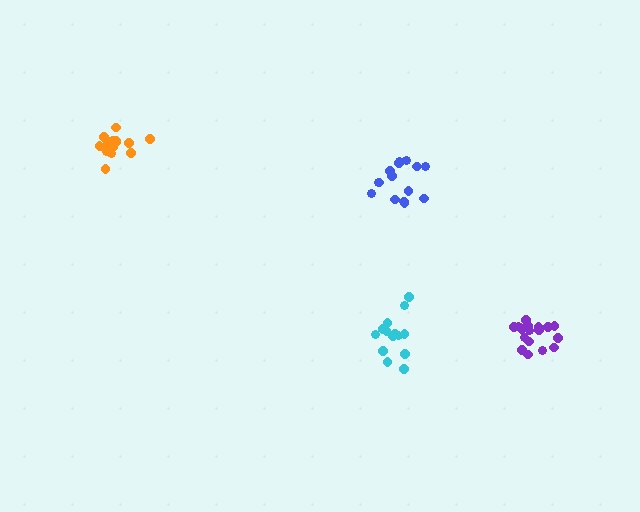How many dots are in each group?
Group 1: 14 dots, Group 2: 15 dots, Group 3: 17 dots, Group 4: 16 dots (62 total).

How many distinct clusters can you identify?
There are 4 distinct clusters.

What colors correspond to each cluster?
The clusters are colored: cyan, blue, purple, orange.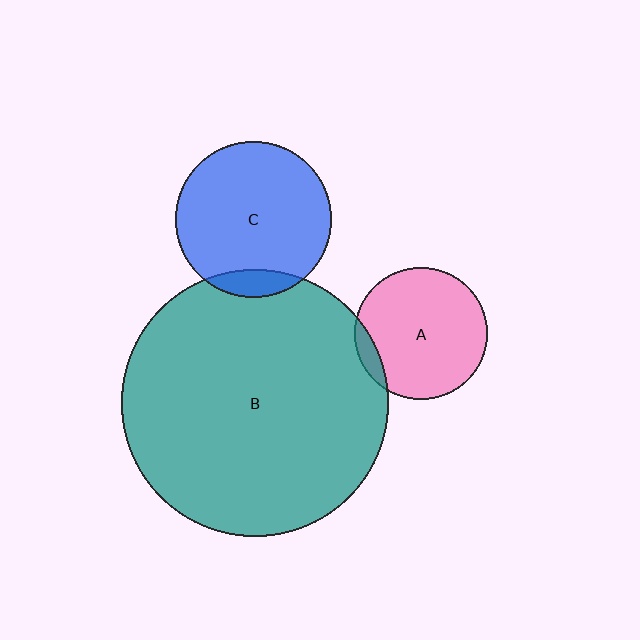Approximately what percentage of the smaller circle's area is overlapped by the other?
Approximately 10%.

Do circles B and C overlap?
Yes.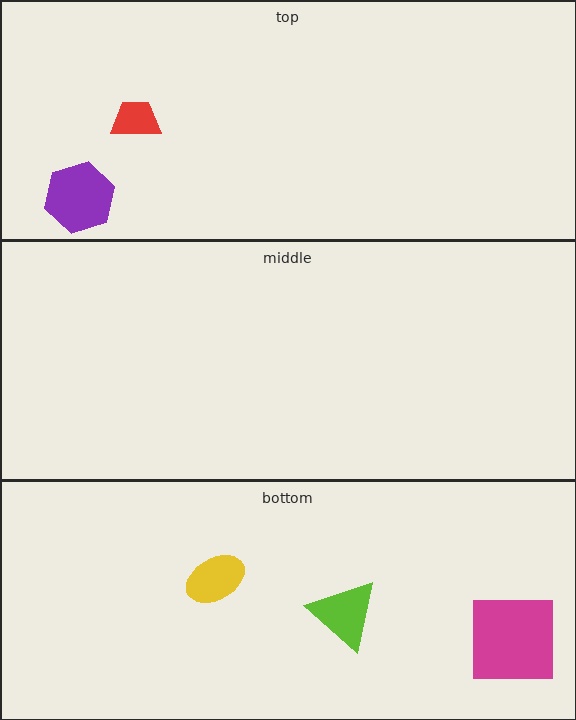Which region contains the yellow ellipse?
The bottom region.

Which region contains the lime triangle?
The bottom region.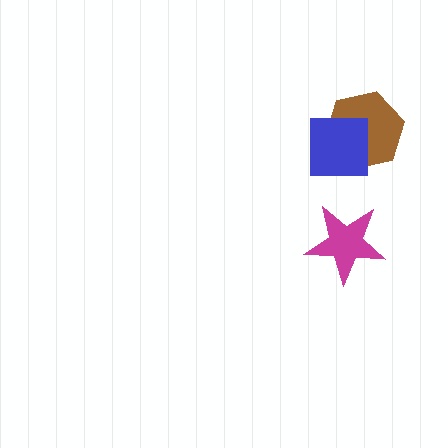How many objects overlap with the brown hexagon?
1 object overlaps with the brown hexagon.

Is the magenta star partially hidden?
No, no other shape covers it.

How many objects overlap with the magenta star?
0 objects overlap with the magenta star.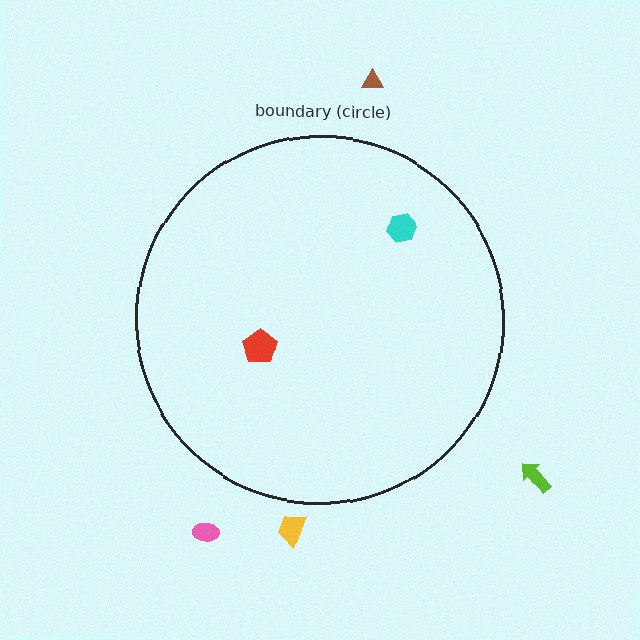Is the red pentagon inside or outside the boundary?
Inside.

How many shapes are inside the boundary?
2 inside, 4 outside.